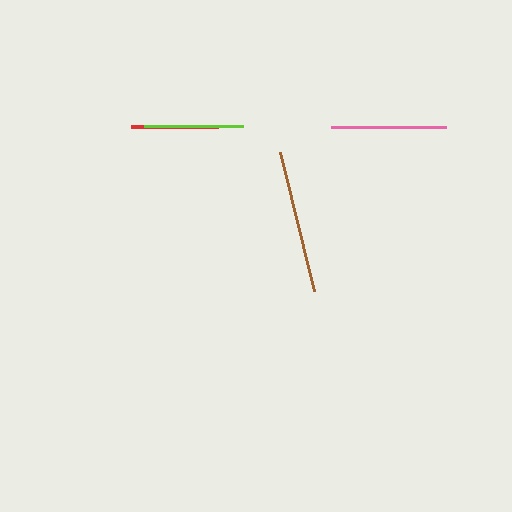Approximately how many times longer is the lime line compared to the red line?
The lime line is approximately 1.1 times the length of the red line.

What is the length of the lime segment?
The lime segment is approximately 99 pixels long.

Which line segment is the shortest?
The red line is the shortest at approximately 87 pixels.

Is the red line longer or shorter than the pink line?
The pink line is longer than the red line.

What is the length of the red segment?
The red segment is approximately 87 pixels long.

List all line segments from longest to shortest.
From longest to shortest: brown, pink, lime, red.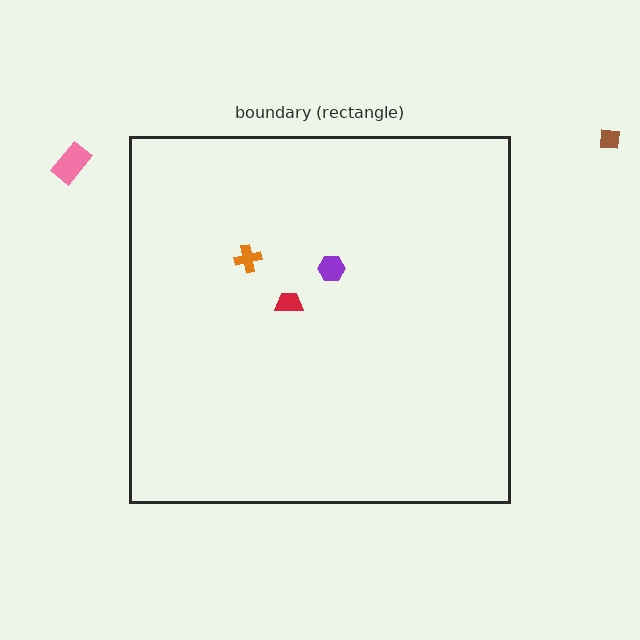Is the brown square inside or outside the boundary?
Outside.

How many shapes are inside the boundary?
3 inside, 2 outside.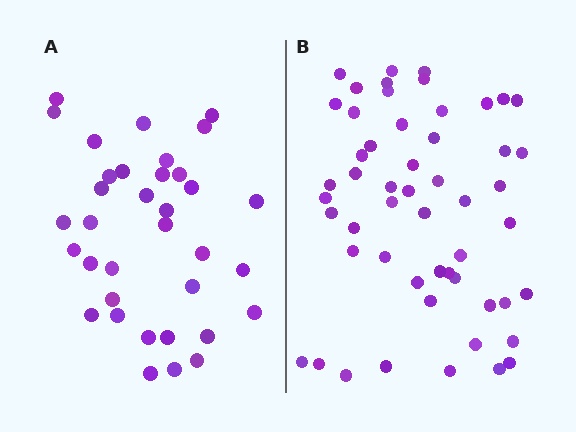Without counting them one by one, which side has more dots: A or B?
Region B (the right region) has more dots.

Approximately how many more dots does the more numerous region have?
Region B has approximately 20 more dots than region A.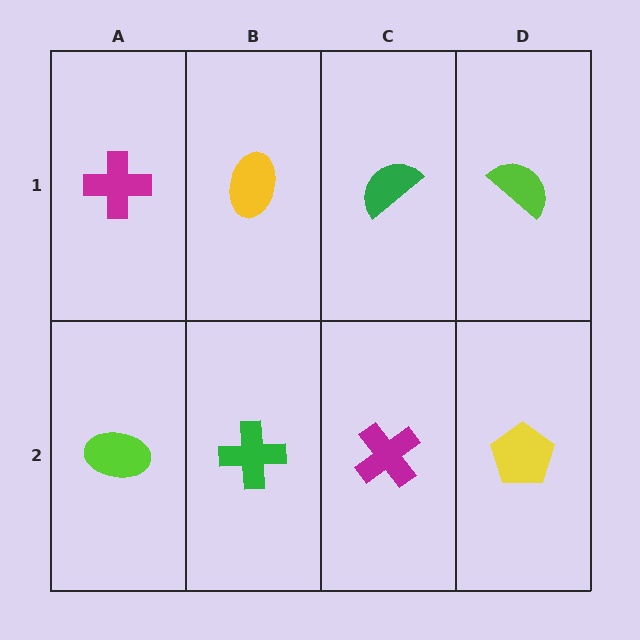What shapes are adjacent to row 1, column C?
A magenta cross (row 2, column C), a yellow ellipse (row 1, column B), a lime semicircle (row 1, column D).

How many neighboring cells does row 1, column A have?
2.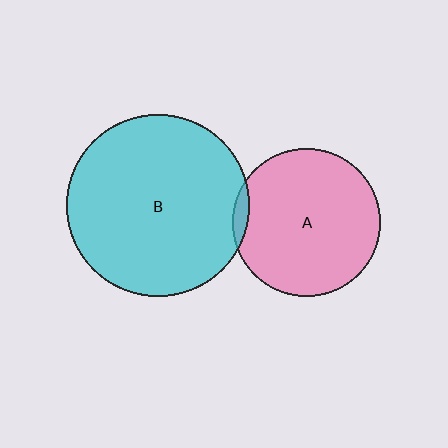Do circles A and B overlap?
Yes.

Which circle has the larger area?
Circle B (cyan).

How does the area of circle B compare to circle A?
Approximately 1.5 times.